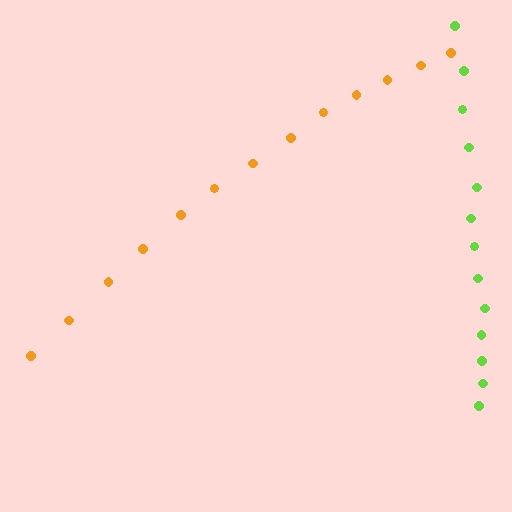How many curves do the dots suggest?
There are 2 distinct paths.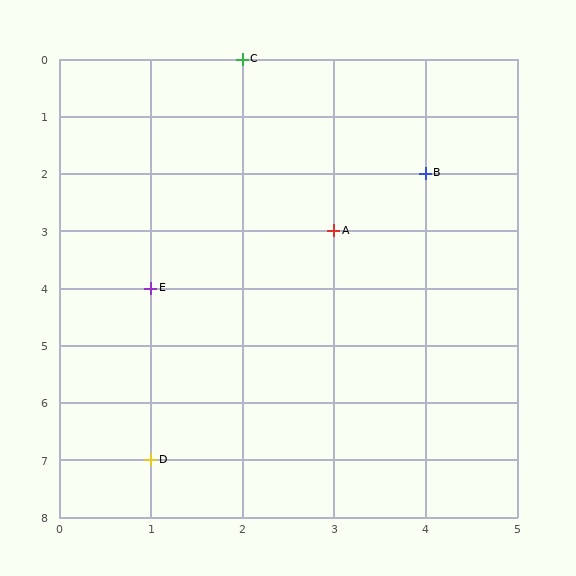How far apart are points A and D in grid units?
Points A and D are 2 columns and 4 rows apart (about 4.5 grid units diagonally).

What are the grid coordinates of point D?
Point D is at grid coordinates (1, 7).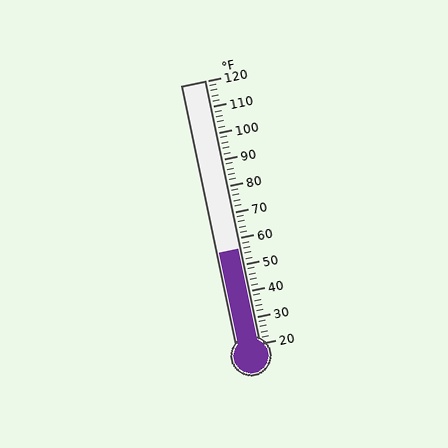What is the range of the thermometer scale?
The thermometer scale ranges from 20°F to 120°F.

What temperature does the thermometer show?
The thermometer shows approximately 56°F.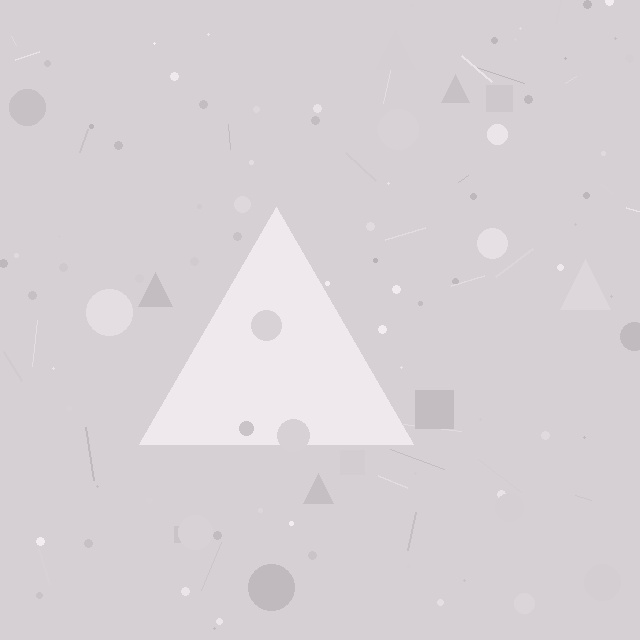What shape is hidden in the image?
A triangle is hidden in the image.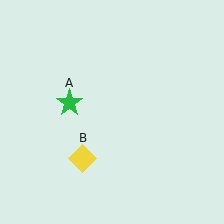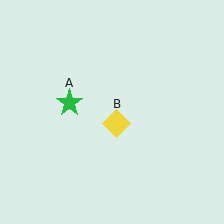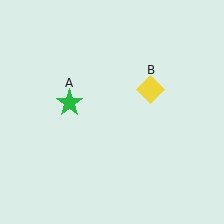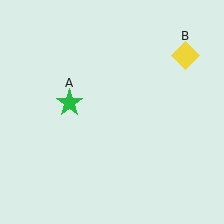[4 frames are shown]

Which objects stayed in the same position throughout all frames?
Green star (object A) remained stationary.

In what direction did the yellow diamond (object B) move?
The yellow diamond (object B) moved up and to the right.